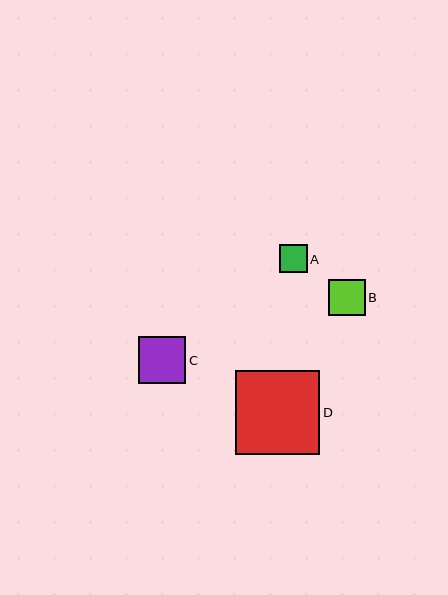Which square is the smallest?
Square A is the smallest with a size of approximately 28 pixels.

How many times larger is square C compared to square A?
Square C is approximately 1.7 times the size of square A.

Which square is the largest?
Square D is the largest with a size of approximately 84 pixels.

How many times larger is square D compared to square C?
Square D is approximately 1.8 times the size of square C.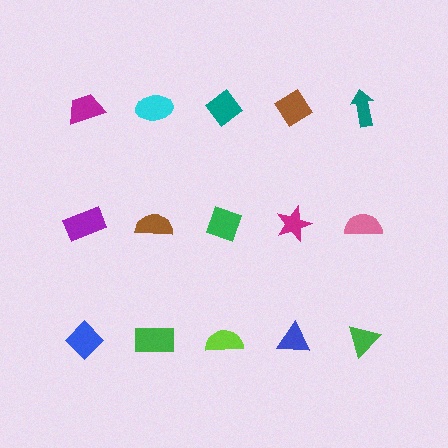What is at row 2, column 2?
A brown semicircle.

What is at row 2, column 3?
A green diamond.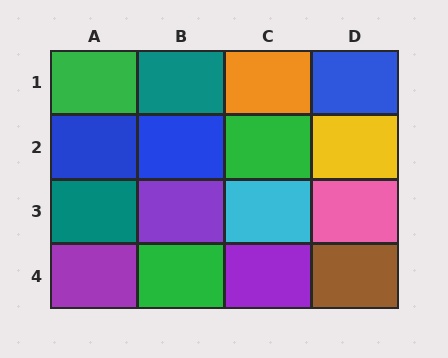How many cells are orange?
1 cell is orange.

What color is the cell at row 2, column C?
Green.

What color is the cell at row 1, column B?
Teal.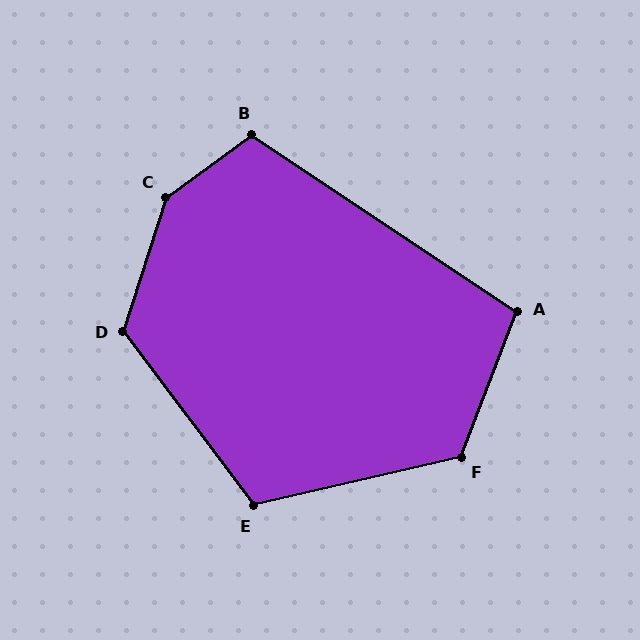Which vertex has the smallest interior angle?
A, at approximately 103 degrees.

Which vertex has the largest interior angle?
C, at approximately 143 degrees.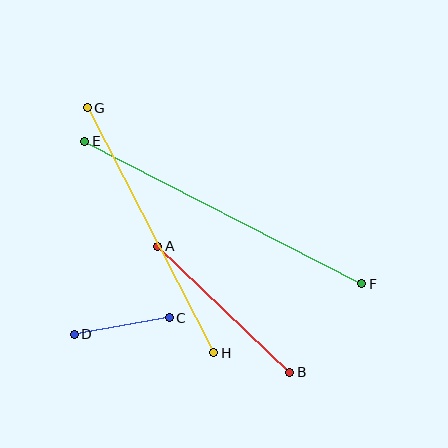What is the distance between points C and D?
The distance is approximately 96 pixels.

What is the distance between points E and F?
The distance is approximately 312 pixels.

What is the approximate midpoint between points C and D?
The midpoint is at approximately (122, 326) pixels.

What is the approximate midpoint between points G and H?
The midpoint is at approximately (151, 230) pixels.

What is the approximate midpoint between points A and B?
The midpoint is at approximately (224, 309) pixels.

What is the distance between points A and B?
The distance is approximately 182 pixels.